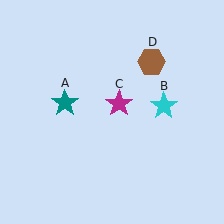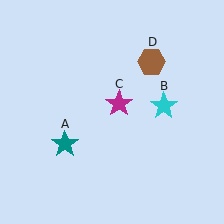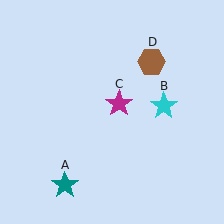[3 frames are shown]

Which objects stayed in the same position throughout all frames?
Cyan star (object B) and magenta star (object C) and brown hexagon (object D) remained stationary.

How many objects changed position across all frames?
1 object changed position: teal star (object A).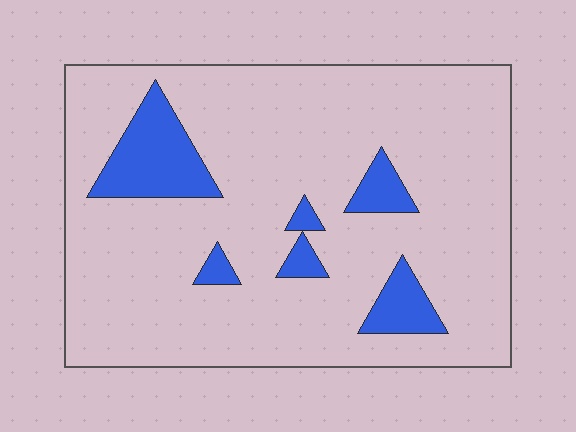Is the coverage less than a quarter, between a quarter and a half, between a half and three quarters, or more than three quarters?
Less than a quarter.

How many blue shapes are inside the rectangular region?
6.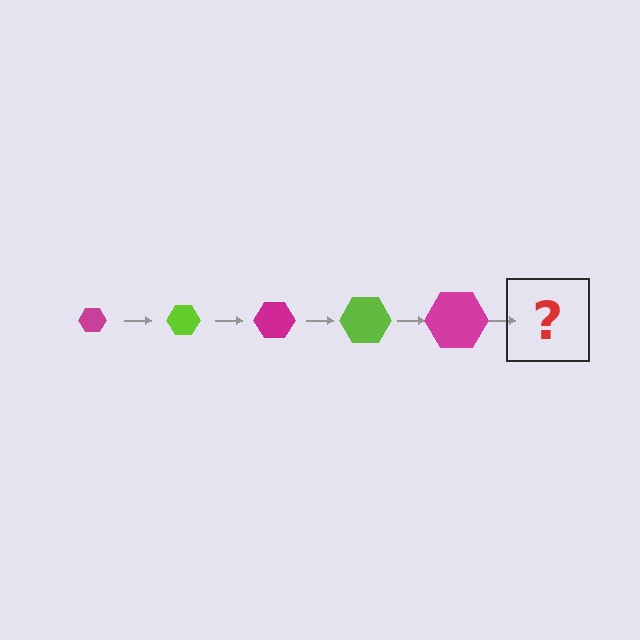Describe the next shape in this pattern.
It should be a lime hexagon, larger than the previous one.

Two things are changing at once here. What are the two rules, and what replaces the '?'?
The two rules are that the hexagon grows larger each step and the color cycles through magenta and lime. The '?' should be a lime hexagon, larger than the previous one.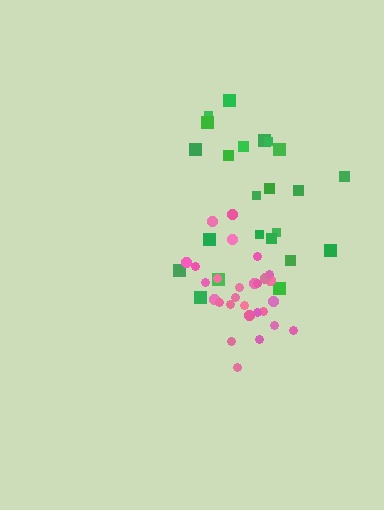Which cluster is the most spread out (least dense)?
Green.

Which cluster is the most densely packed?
Pink.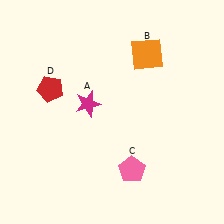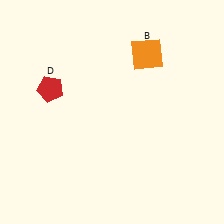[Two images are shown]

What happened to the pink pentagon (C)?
The pink pentagon (C) was removed in Image 2. It was in the bottom-right area of Image 1.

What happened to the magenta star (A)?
The magenta star (A) was removed in Image 2. It was in the top-left area of Image 1.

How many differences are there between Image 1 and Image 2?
There are 2 differences between the two images.